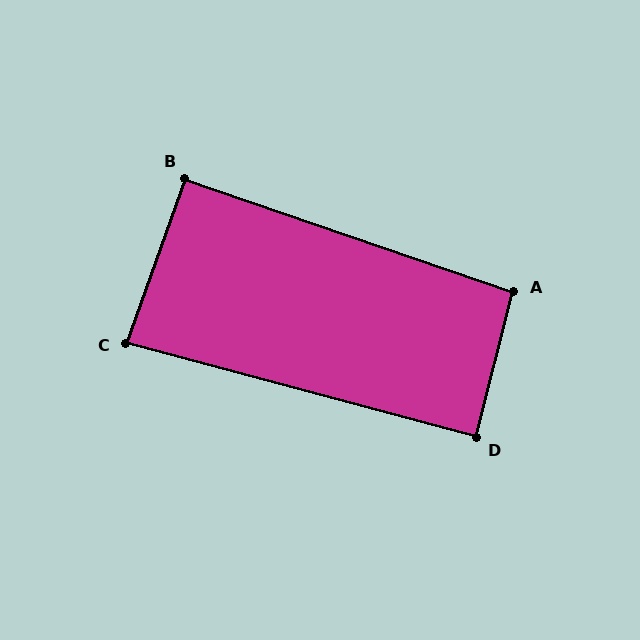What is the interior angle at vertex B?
Approximately 91 degrees (approximately right).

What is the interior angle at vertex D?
Approximately 89 degrees (approximately right).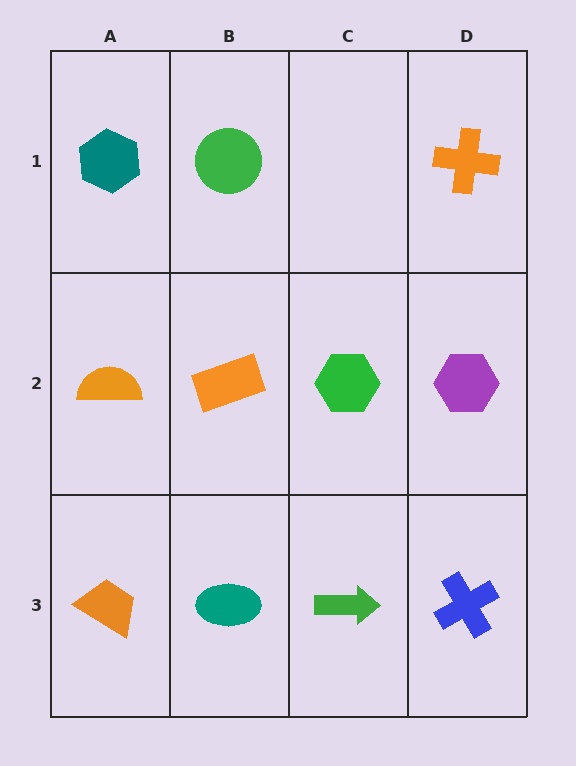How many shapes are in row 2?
4 shapes.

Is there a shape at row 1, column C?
No, that cell is empty.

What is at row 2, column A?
An orange semicircle.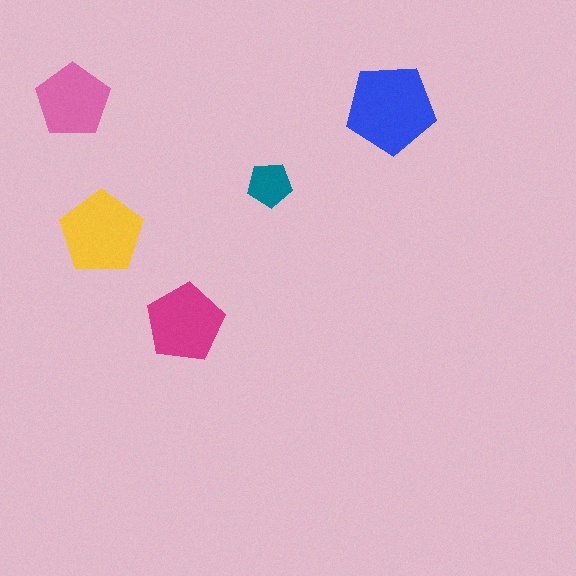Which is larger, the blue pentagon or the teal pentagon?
The blue one.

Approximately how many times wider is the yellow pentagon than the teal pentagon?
About 2 times wider.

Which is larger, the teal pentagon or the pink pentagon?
The pink one.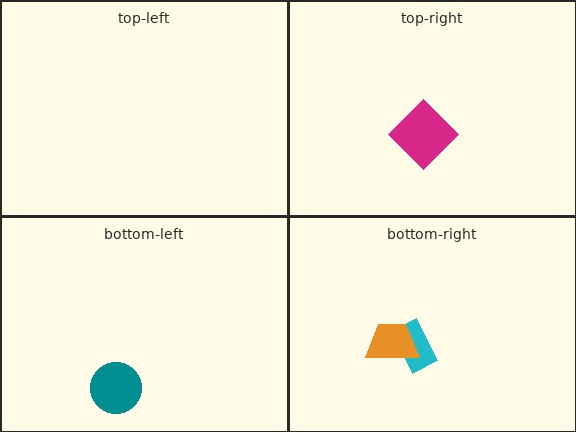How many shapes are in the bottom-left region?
1.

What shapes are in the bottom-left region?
The teal circle.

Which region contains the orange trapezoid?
The bottom-right region.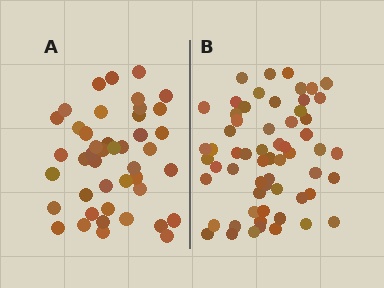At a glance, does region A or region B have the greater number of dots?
Region B (the right region) has more dots.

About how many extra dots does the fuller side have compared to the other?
Region B has approximately 15 more dots than region A.